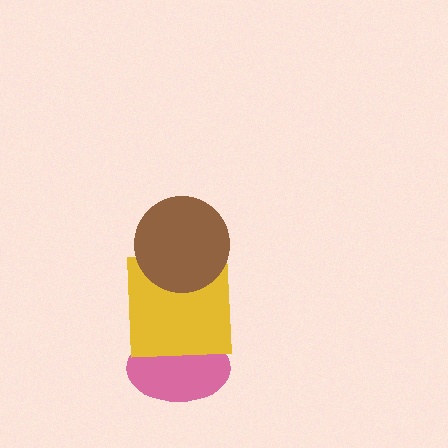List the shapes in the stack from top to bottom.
From top to bottom: the brown circle, the yellow square, the pink ellipse.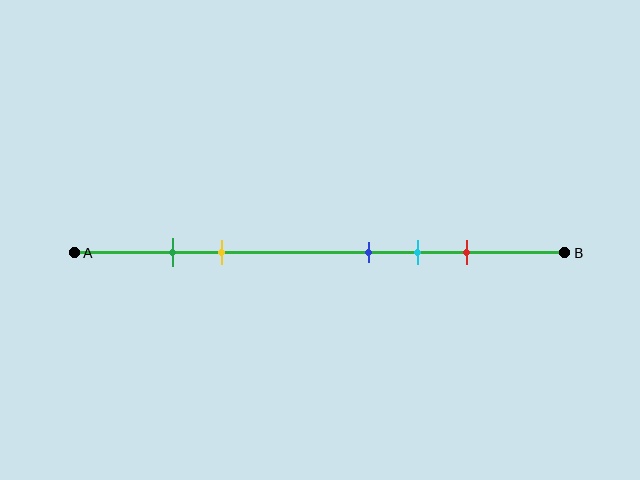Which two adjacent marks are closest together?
The green and yellow marks are the closest adjacent pair.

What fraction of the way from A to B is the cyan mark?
The cyan mark is approximately 70% (0.7) of the way from A to B.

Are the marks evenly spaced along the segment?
No, the marks are not evenly spaced.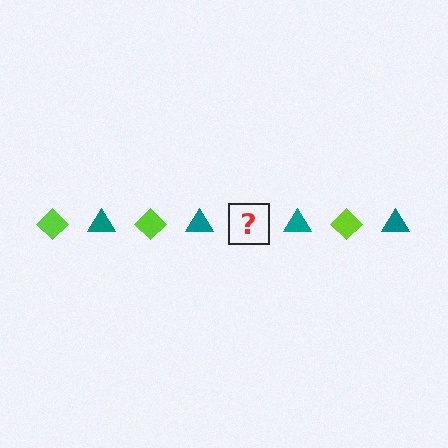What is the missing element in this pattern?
The missing element is a lime diamond.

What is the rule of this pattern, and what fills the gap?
The rule is that the pattern alternates between lime diamond and teal triangle. The gap should be filled with a lime diamond.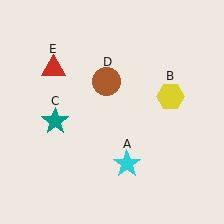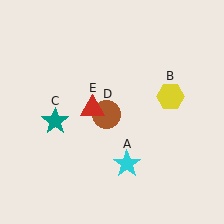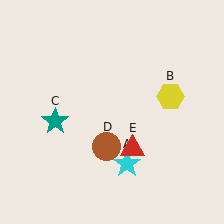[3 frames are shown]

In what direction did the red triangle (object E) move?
The red triangle (object E) moved down and to the right.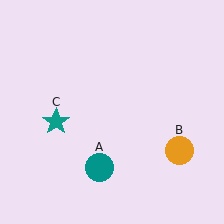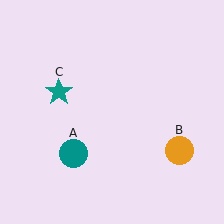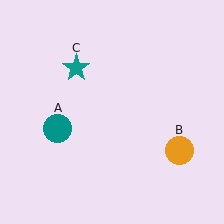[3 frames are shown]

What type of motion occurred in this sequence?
The teal circle (object A), teal star (object C) rotated clockwise around the center of the scene.